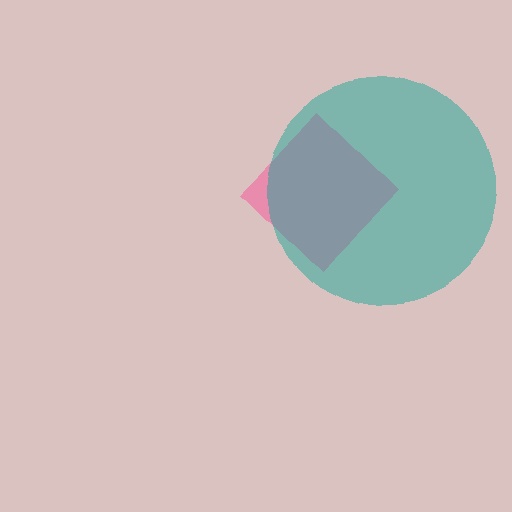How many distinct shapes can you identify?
There are 2 distinct shapes: a pink diamond, a teal circle.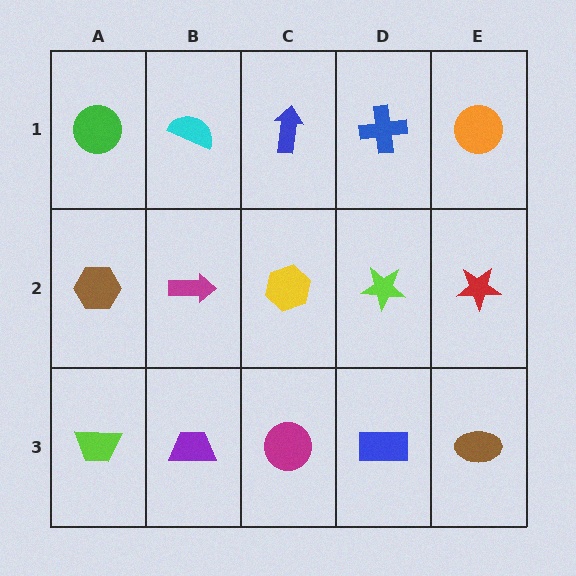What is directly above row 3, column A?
A brown hexagon.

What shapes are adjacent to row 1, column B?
A magenta arrow (row 2, column B), a green circle (row 1, column A), a blue arrow (row 1, column C).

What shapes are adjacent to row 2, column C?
A blue arrow (row 1, column C), a magenta circle (row 3, column C), a magenta arrow (row 2, column B), a lime star (row 2, column D).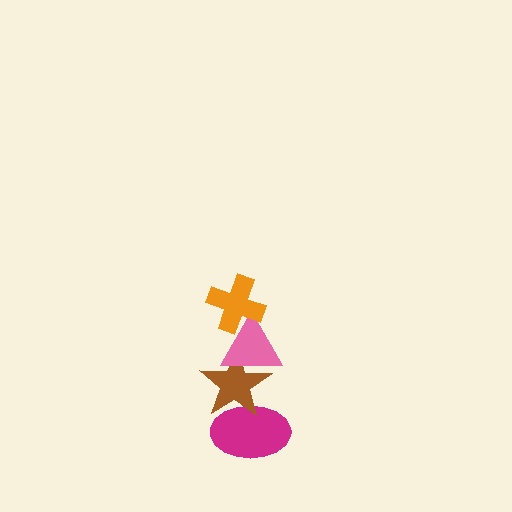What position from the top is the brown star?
The brown star is 3rd from the top.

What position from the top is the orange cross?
The orange cross is 1st from the top.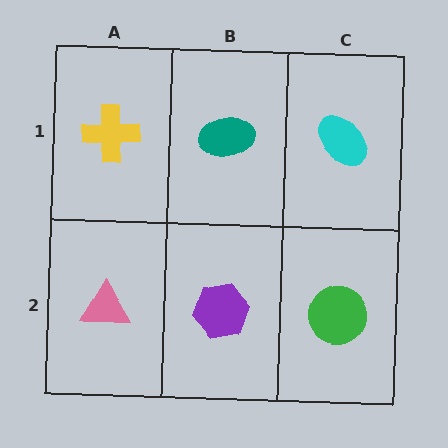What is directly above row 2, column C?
A cyan ellipse.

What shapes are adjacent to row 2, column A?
A yellow cross (row 1, column A), a purple hexagon (row 2, column B).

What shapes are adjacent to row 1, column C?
A green circle (row 2, column C), a teal ellipse (row 1, column B).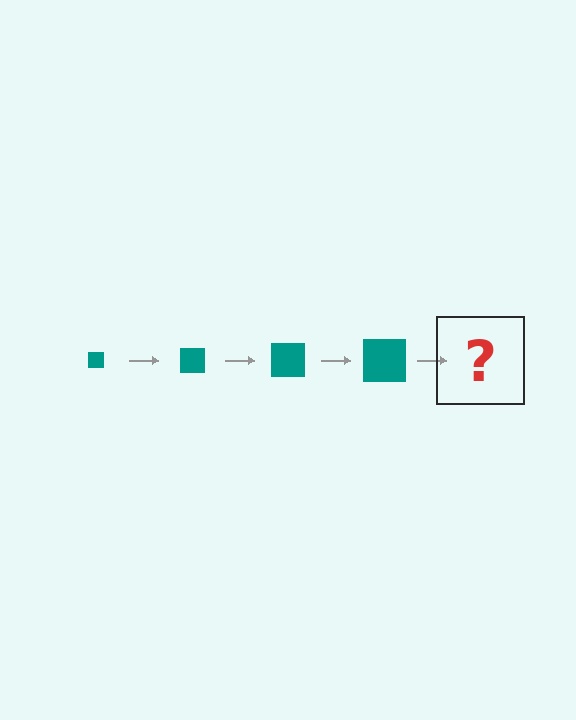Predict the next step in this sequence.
The next step is a teal square, larger than the previous one.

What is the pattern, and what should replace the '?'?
The pattern is that the square gets progressively larger each step. The '?' should be a teal square, larger than the previous one.